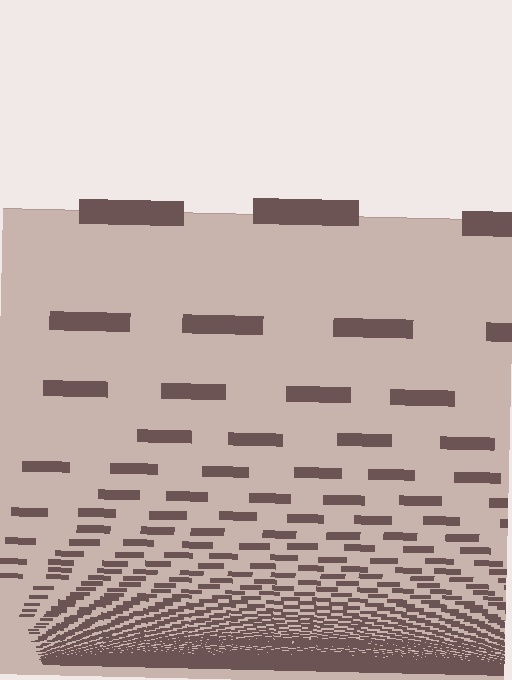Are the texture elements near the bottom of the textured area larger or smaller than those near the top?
Smaller. The gradient is inverted — elements near the bottom are smaller and denser.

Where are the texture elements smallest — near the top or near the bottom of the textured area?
Near the bottom.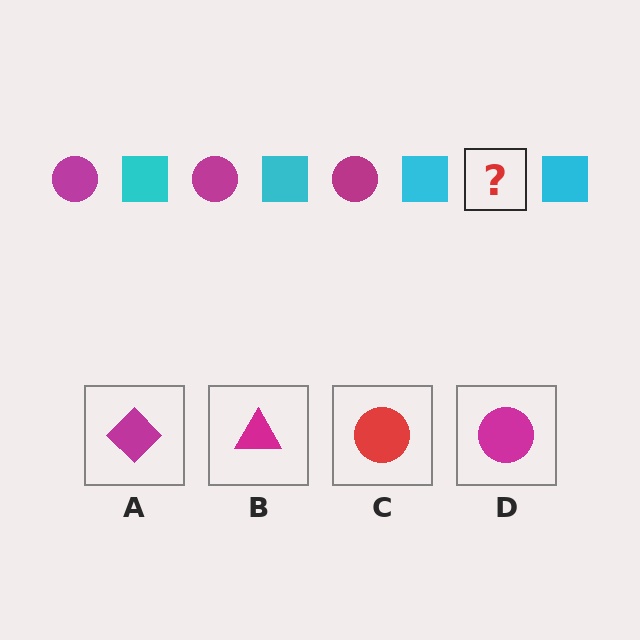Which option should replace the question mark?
Option D.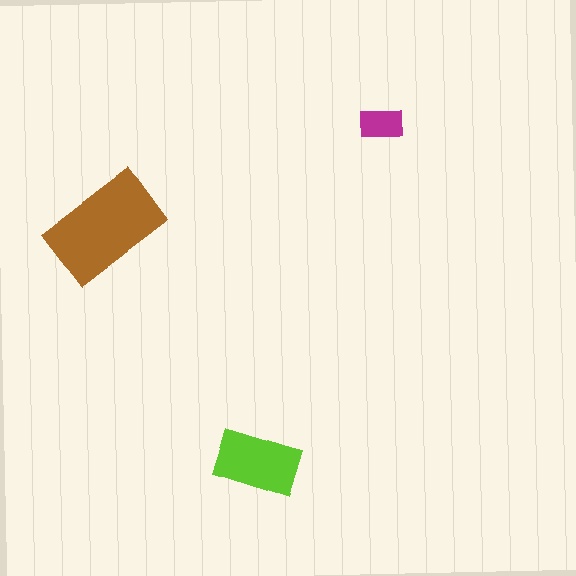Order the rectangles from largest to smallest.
the brown one, the lime one, the magenta one.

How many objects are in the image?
There are 3 objects in the image.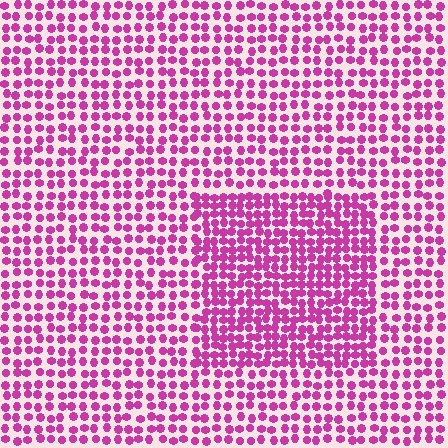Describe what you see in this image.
The image contains small magenta elements arranged at two different densities. A rectangle-shaped region is visible where the elements are more densely packed than the surrounding area.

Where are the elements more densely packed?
The elements are more densely packed inside the rectangle boundary.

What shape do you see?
I see a rectangle.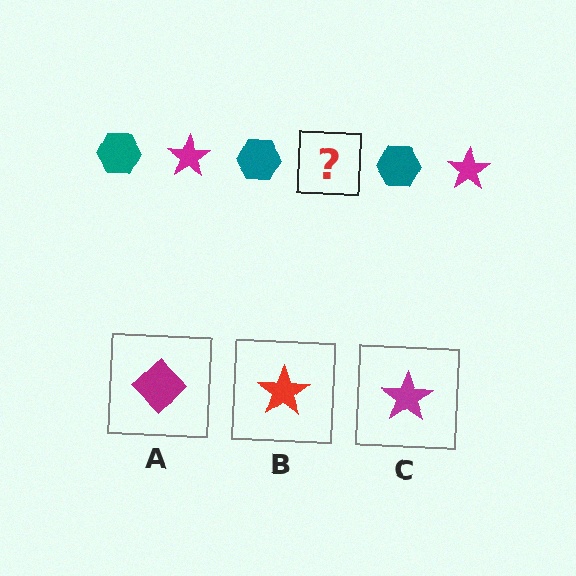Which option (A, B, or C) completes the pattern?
C.